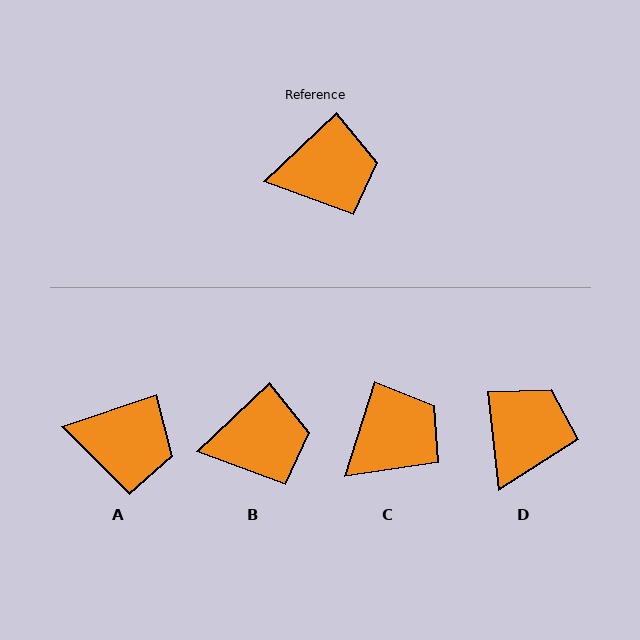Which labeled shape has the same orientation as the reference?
B.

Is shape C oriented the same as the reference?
No, it is off by about 29 degrees.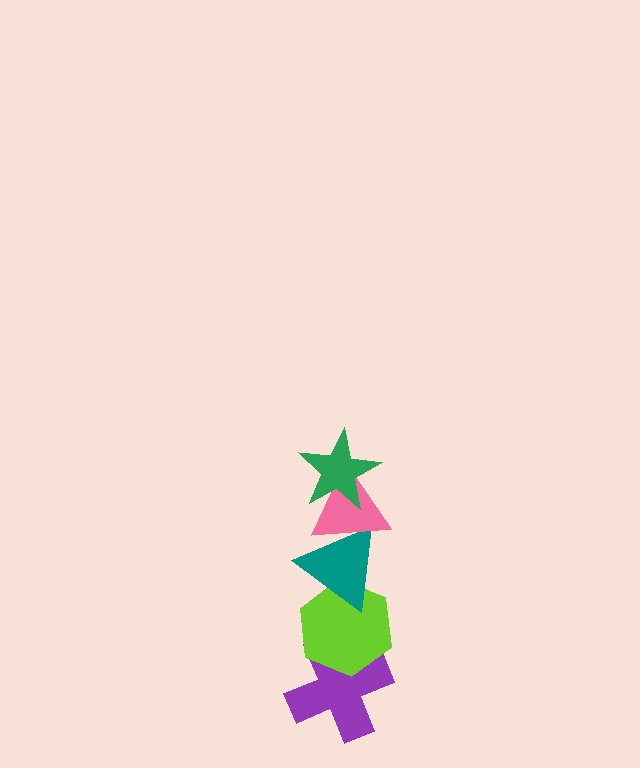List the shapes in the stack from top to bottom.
From top to bottom: the green star, the pink triangle, the teal triangle, the lime hexagon, the purple cross.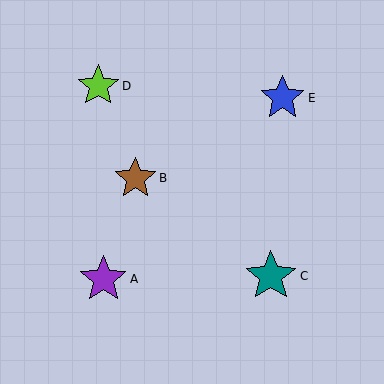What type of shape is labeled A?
Shape A is a purple star.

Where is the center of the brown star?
The center of the brown star is at (135, 178).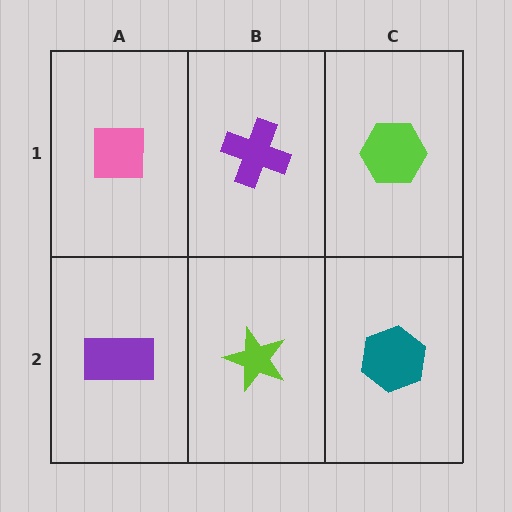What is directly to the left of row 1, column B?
A pink square.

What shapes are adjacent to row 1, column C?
A teal hexagon (row 2, column C), a purple cross (row 1, column B).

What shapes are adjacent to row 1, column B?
A lime star (row 2, column B), a pink square (row 1, column A), a lime hexagon (row 1, column C).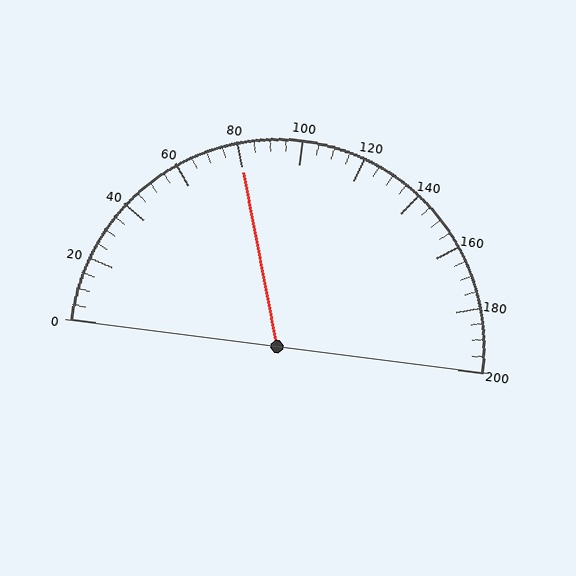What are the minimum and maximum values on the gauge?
The gauge ranges from 0 to 200.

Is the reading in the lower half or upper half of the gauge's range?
The reading is in the lower half of the range (0 to 200).